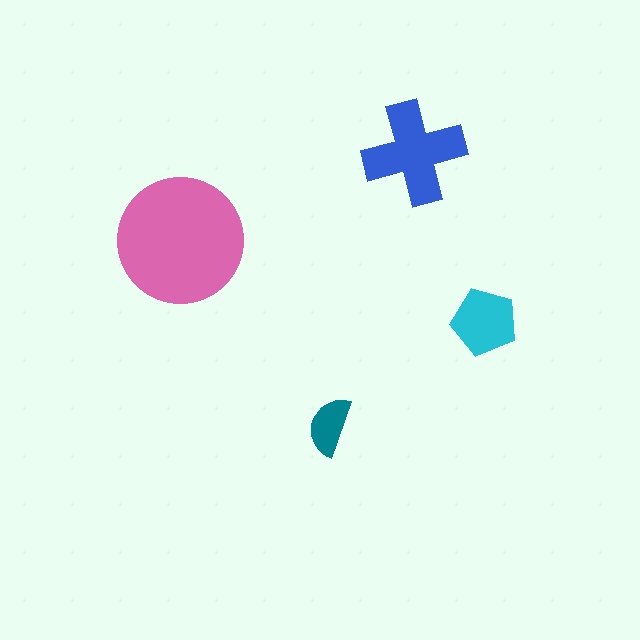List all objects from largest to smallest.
The pink circle, the blue cross, the cyan pentagon, the teal semicircle.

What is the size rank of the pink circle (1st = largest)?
1st.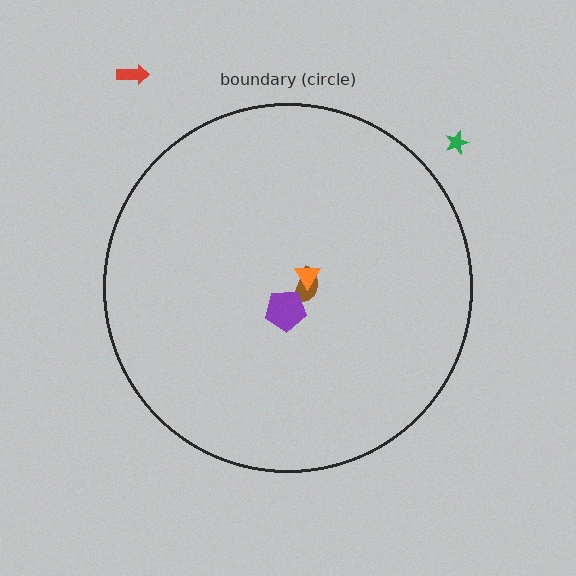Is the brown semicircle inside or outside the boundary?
Inside.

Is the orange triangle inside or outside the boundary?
Inside.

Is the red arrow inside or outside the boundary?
Outside.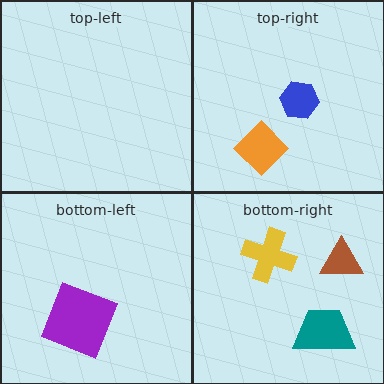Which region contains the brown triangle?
The bottom-right region.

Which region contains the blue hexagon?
The top-right region.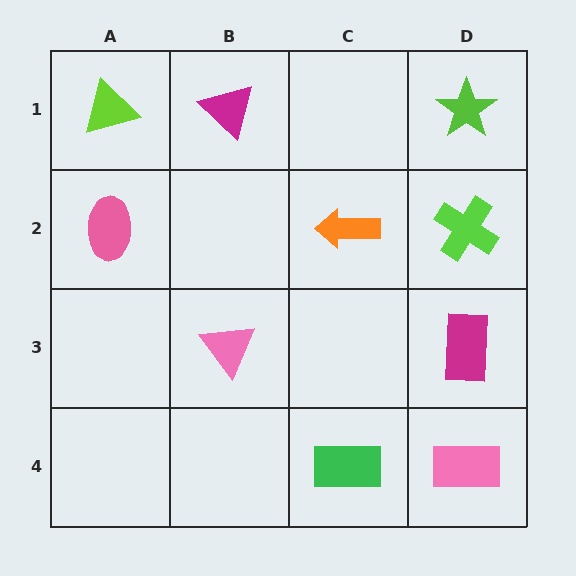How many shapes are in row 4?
2 shapes.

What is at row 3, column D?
A magenta rectangle.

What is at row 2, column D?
A lime cross.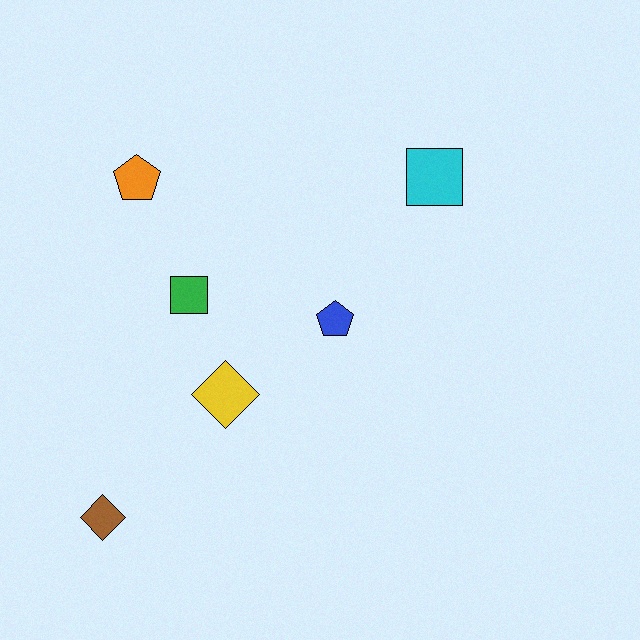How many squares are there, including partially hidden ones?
There are 2 squares.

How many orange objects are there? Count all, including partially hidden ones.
There is 1 orange object.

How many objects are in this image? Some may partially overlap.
There are 6 objects.